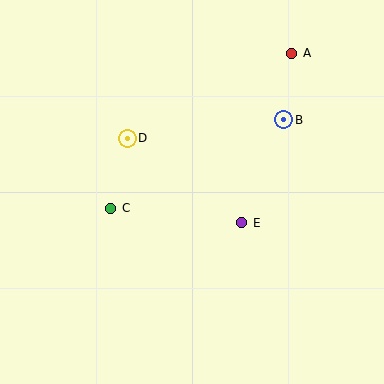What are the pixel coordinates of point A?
Point A is at (292, 53).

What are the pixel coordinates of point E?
Point E is at (242, 223).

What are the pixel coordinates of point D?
Point D is at (127, 138).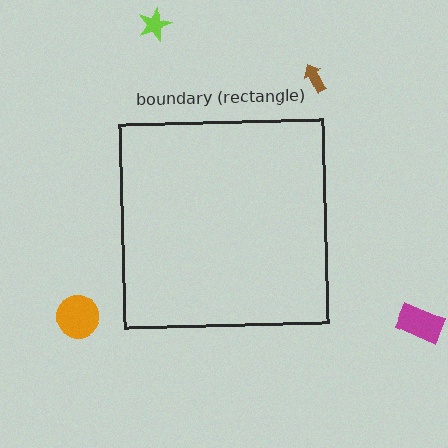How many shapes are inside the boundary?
0 inside, 4 outside.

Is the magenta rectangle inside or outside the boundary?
Outside.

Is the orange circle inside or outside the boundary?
Outside.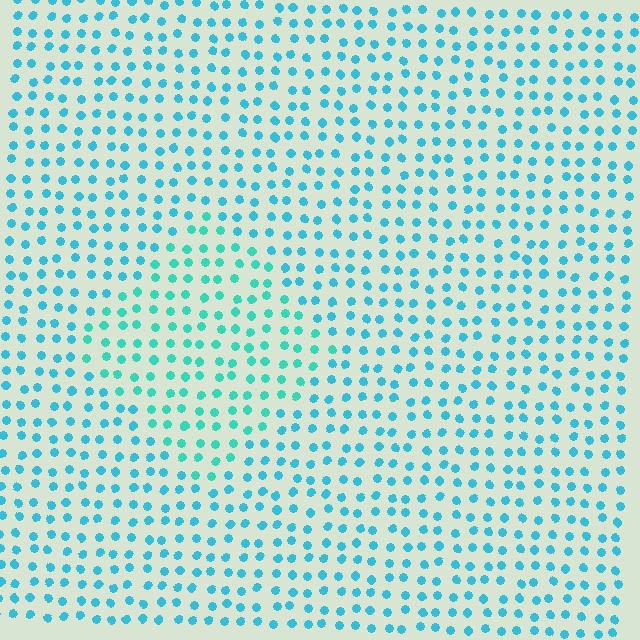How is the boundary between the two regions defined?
The boundary is defined purely by a slight shift in hue (about 22 degrees). Spacing, size, and orientation are identical on both sides.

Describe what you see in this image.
The image is filled with small cyan elements in a uniform arrangement. A diamond-shaped region is visible where the elements are tinted to a slightly different hue, forming a subtle color boundary.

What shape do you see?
I see a diamond.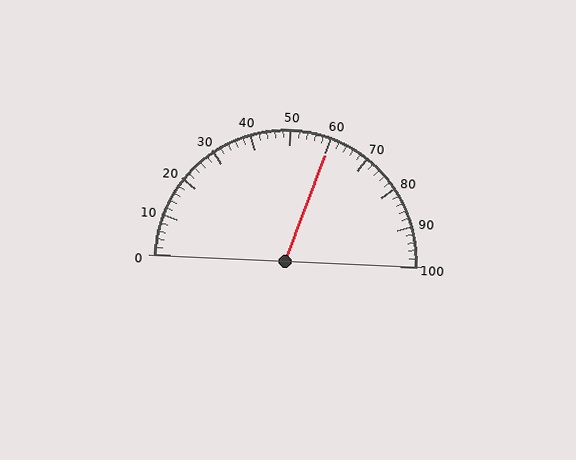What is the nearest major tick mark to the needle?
The nearest major tick mark is 60.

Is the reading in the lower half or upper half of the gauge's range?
The reading is in the upper half of the range (0 to 100).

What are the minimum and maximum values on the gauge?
The gauge ranges from 0 to 100.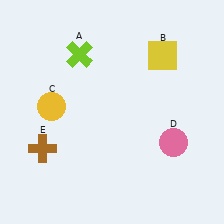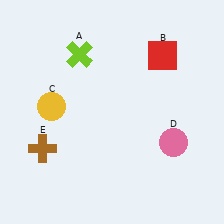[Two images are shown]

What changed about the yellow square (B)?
In Image 1, B is yellow. In Image 2, it changed to red.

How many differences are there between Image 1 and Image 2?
There is 1 difference between the two images.